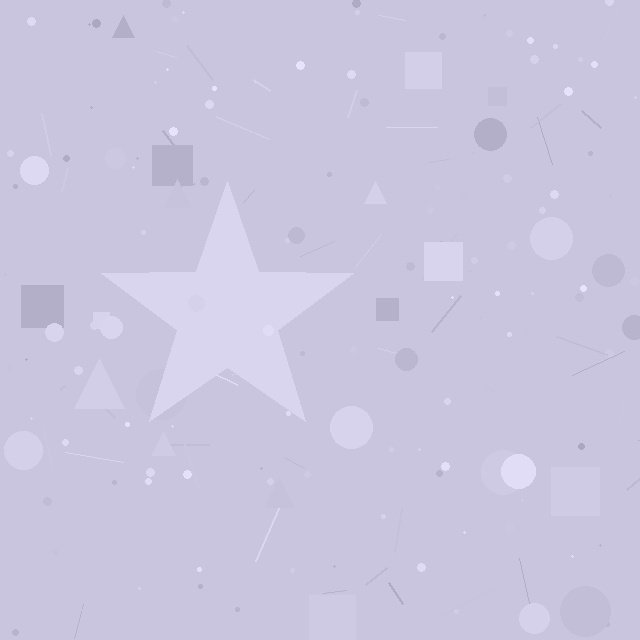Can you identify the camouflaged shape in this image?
The camouflaged shape is a star.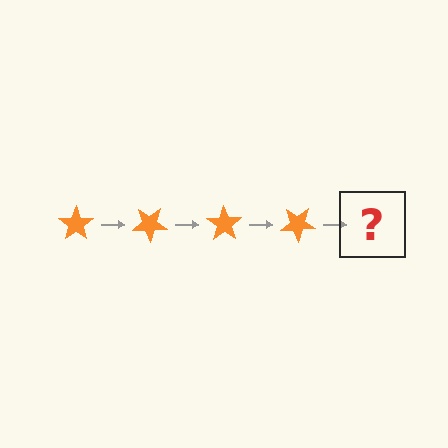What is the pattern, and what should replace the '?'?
The pattern is that the star rotates 35 degrees each step. The '?' should be an orange star rotated 140 degrees.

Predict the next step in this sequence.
The next step is an orange star rotated 140 degrees.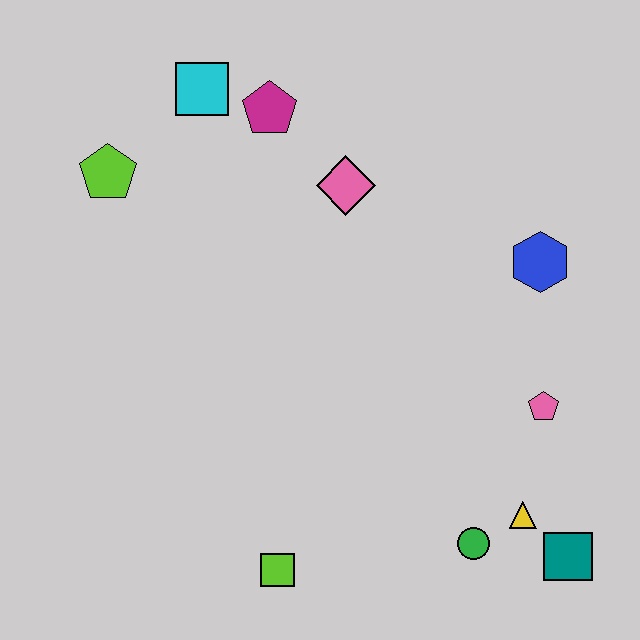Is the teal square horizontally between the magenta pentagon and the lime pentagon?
No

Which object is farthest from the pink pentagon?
The lime pentagon is farthest from the pink pentagon.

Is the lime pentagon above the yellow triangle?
Yes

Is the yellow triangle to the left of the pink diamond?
No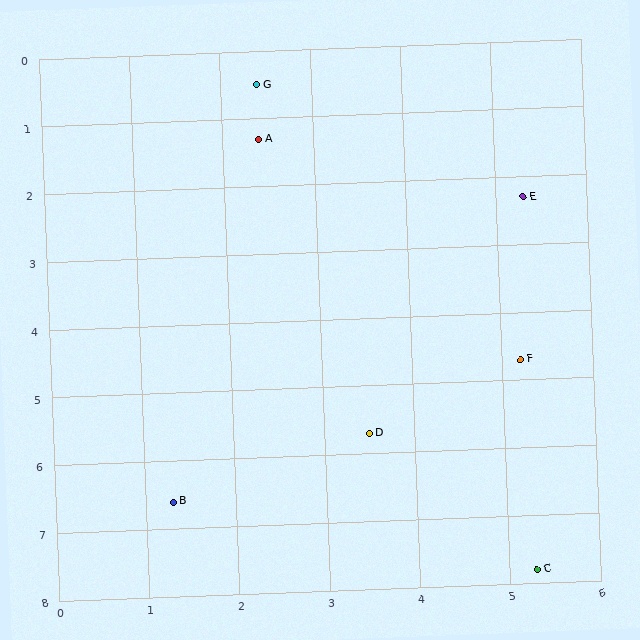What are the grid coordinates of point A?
Point A is at approximately (2.4, 1.3).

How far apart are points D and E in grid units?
Points D and E are about 3.8 grid units apart.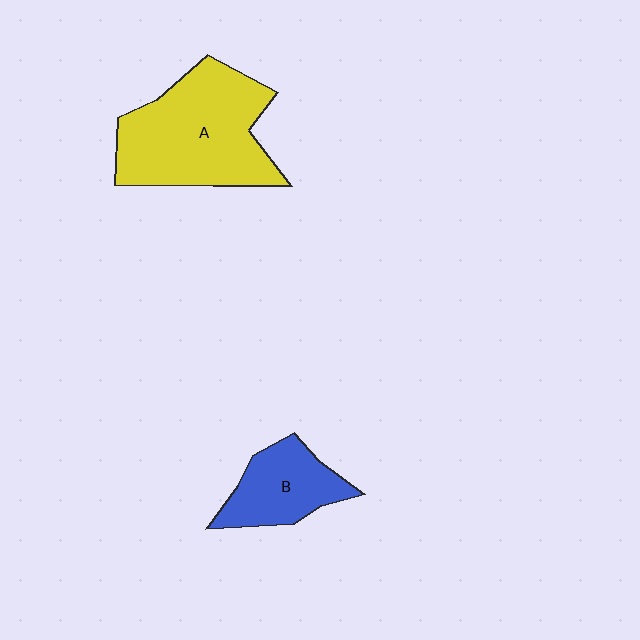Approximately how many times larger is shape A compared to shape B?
Approximately 2.0 times.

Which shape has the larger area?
Shape A (yellow).